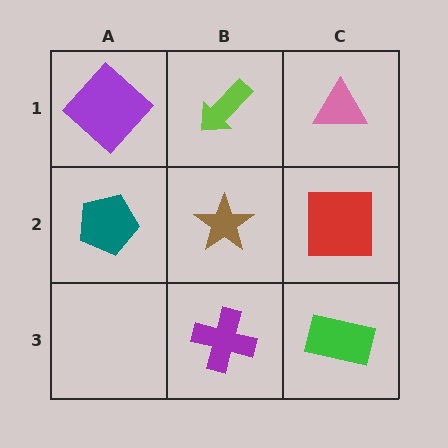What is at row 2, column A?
A teal pentagon.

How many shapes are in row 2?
3 shapes.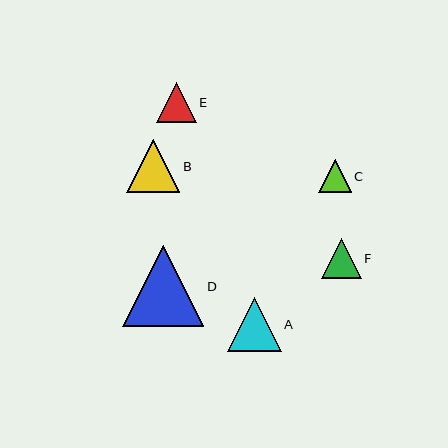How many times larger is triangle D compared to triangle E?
Triangle D is approximately 2.0 times the size of triangle E.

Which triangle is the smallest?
Triangle C is the smallest with a size of approximately 33 pixels.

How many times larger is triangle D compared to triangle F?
Triangle D is approximately 2.0 times the size of triangle F.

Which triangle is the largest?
Triangle D is the largest with a size of approximately 81 pixels.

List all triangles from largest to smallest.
From largest to smallest: D, A, B, E, F, C.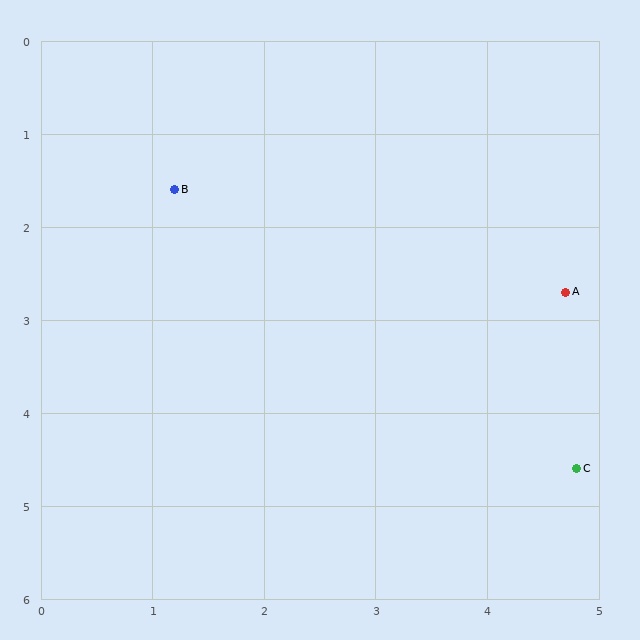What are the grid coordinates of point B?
Point B is at approximately (1.2, 1.6).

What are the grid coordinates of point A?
Point A is at approximately (4.7, 2.7).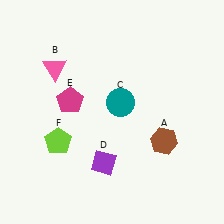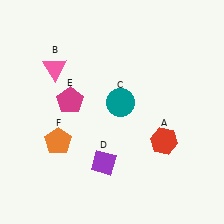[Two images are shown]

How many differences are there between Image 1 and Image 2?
There are 2 differences between the two images.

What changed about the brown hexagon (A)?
In Image 1, A is brown. In Image 2, it changed to red.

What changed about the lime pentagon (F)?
In Image 1, F is lime. In Image 2, it changed to orange.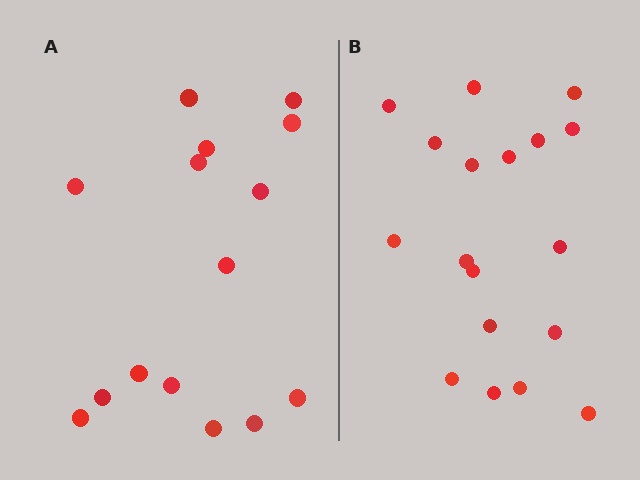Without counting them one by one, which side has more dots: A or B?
Region B (the right region) has more dots.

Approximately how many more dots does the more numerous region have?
Region B has just a few more — roughly 2 or 3 more dots than region A.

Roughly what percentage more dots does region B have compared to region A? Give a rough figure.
About 20% more.